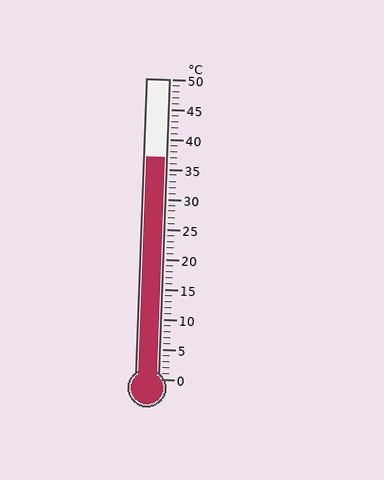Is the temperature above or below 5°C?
The temperature is above 5°C.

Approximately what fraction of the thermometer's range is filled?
The thermometer is filled to approximately 75% of its range.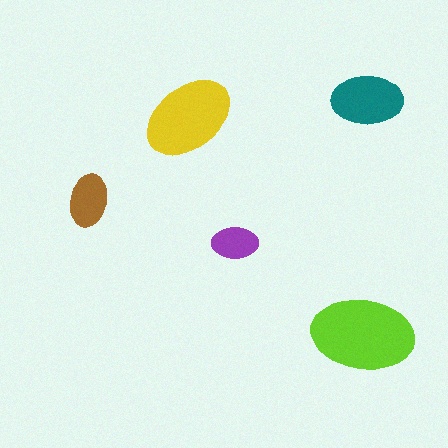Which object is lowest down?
The lime ellipse is bottommost.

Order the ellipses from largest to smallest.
the lime one, the yellow one, the teal one, the brown one, the purple one.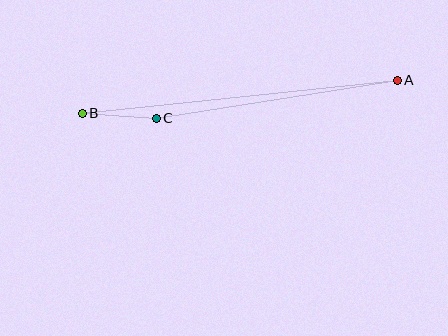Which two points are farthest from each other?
Points A and B are farthest from each other.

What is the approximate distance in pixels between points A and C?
The distance between A and C is approximately 244 pixels.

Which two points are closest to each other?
Points B and C are closest to each other.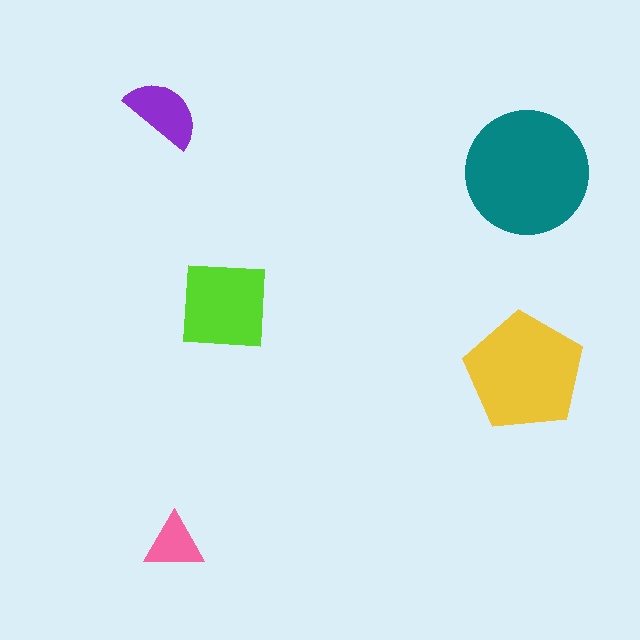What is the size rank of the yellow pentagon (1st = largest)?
2nd.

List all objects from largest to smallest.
The teal circle, the yellow pentagon, the lime square, the purple semicircle, the pink triangle.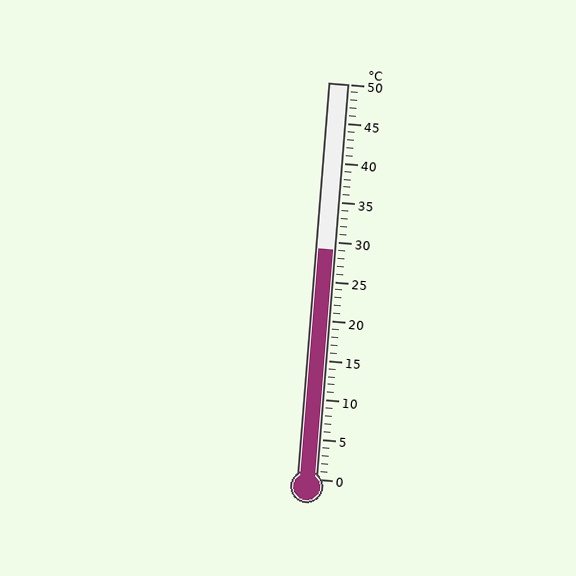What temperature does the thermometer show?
The thermometer shows approximately 29°C.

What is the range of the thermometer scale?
The thermometer scale ranges from 0°C to 50°C.